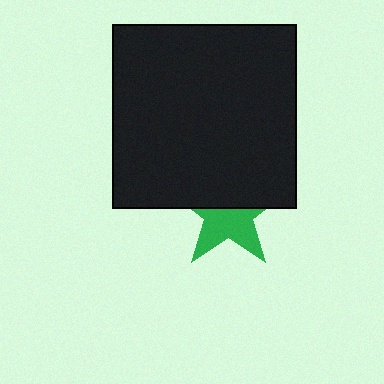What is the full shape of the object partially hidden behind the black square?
The partially hidden object is a green star.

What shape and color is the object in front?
The object in front is a black square.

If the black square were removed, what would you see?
You would see the complete green star.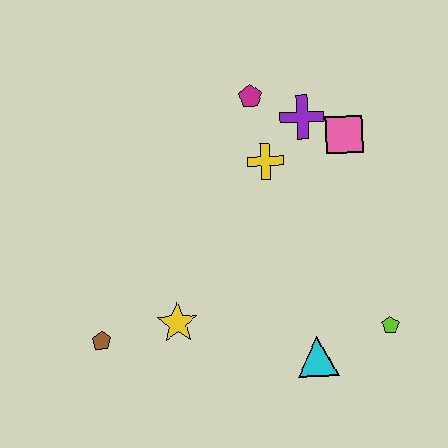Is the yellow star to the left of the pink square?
Yes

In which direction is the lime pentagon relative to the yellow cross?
The lime pentagon is below the yellow cross.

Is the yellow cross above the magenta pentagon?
No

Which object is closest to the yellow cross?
The purple cross is closest to the yellow cross.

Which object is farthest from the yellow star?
The pink square is farthest from the yellow star.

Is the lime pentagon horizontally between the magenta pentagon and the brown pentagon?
No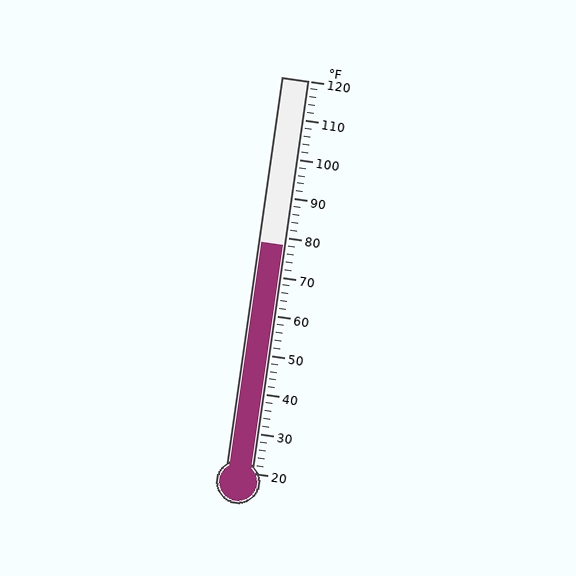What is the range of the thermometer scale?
The thermometer scale ranges from 20°F to 120°F.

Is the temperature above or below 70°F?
The temperature is above 70°F.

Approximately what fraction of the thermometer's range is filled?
The thermometer is filled to approximately 60% of its range.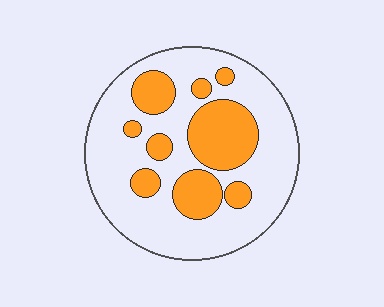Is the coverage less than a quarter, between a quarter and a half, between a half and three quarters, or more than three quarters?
Between a quarter and a half.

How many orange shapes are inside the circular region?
9.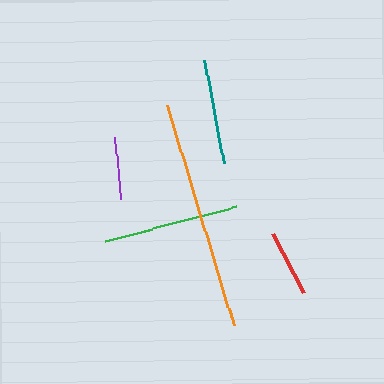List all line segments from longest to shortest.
From longest to shortest: orange, green, teal, red, purple.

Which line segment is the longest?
The orange line is the longest at approximately 230 pixels.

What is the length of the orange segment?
The orange segment is approximately 230 pixels long.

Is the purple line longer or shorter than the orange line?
The orange line is longer than the purple line.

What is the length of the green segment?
The green segment is approximately 136 pixels long.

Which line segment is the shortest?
The purple line is the shortest at approximately 62 pixels.